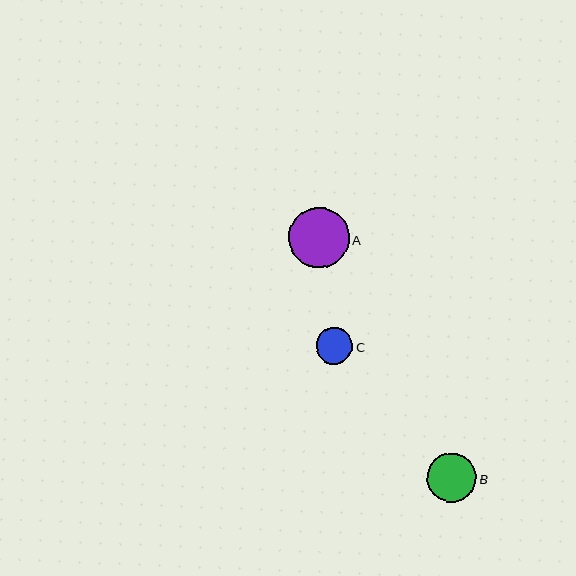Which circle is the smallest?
Circle C is the smallest with a size of approximately 36 pixels.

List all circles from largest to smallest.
From largest to smallest: A, B, C.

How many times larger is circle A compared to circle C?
Circle A is approximately 1.7 times the size of circle C.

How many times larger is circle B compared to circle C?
Circle B is approximately 1.4 times the size of circle C.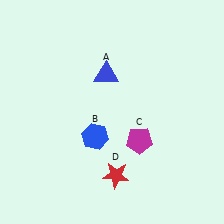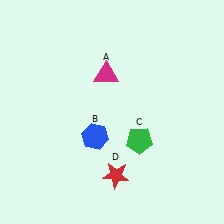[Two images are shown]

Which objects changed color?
A changed from blue to magenta. C changed from magenta to green.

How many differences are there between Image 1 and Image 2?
There are 2 differences between the two images.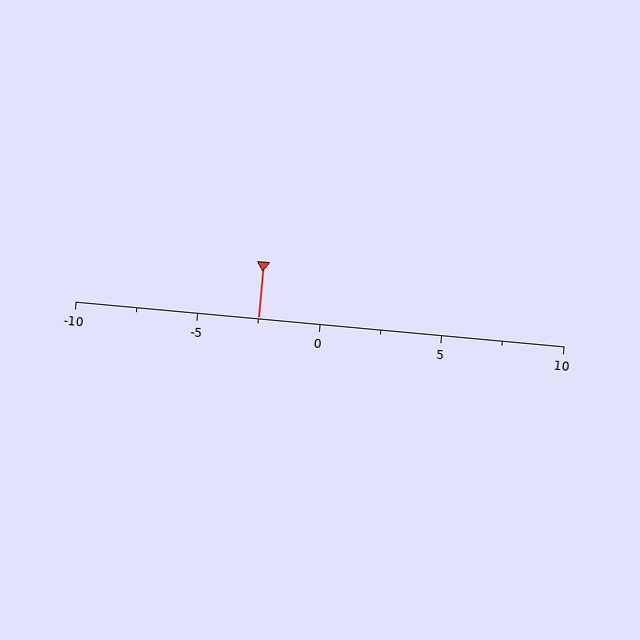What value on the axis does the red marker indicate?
The marker indicates approximately -2.5.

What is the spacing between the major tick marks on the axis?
The major ticks are spaced 5 apart.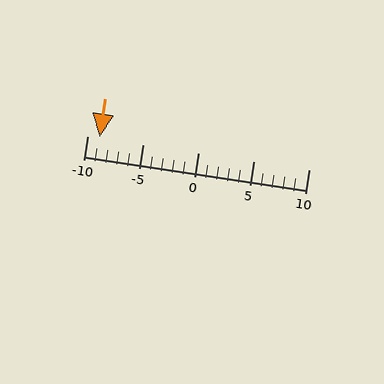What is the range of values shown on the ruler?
The ruler shows values from -10 to 10.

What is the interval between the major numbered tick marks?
The major tick marks are spaced 5 units apart.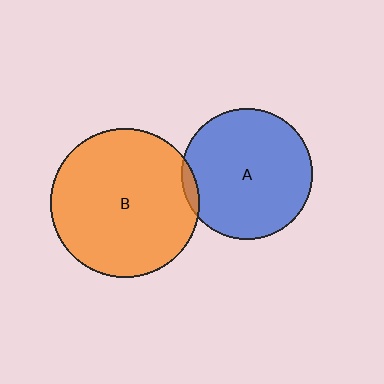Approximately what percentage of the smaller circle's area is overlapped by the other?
Approximately 5%.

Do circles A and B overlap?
Yes.